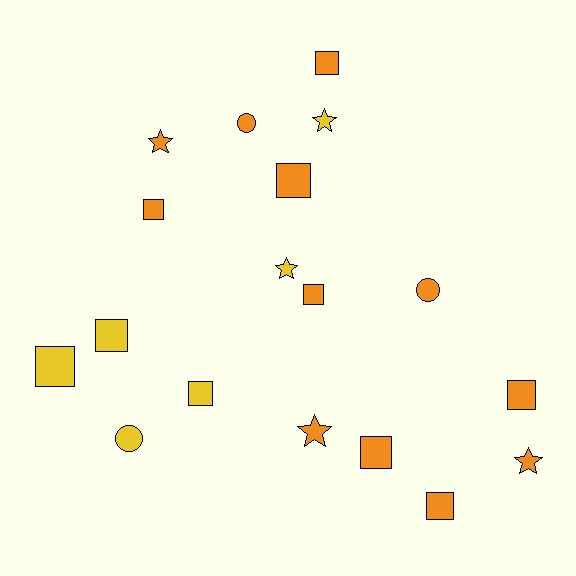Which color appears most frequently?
Orange, with 12 objects.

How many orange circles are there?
There are 2 orange circles.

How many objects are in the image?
There are 18 objects.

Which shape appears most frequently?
Square, with 10 objects.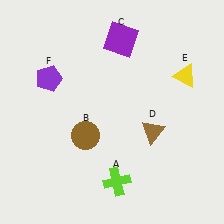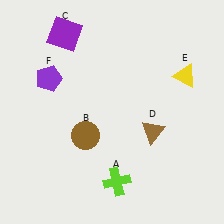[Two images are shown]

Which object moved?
The purple square (C) moved left.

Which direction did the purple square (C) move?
The purple square (C) moved left.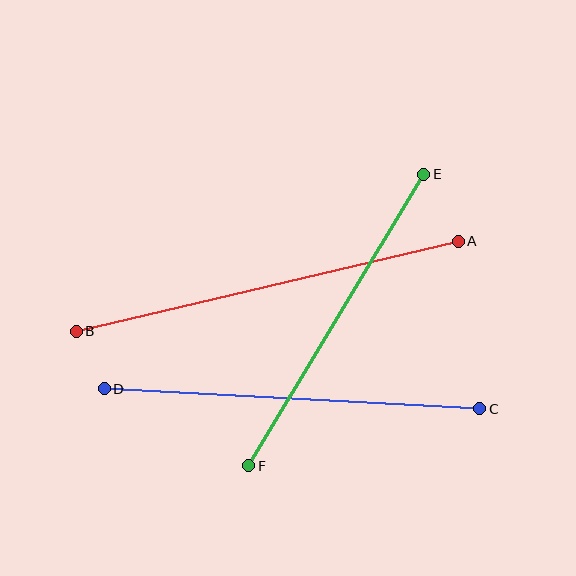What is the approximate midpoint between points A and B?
The midpoint is at approximately (267, 286) pixels.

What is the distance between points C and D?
The distance is approximately 376 pixels.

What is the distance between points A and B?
The distance is approximately 392 pixels.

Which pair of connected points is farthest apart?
Points A and B are farthest apart.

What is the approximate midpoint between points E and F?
The midpoint is at approximately (336, 320) pixels.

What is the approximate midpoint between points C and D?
The midpoint is at approximately (292, 399) pixels.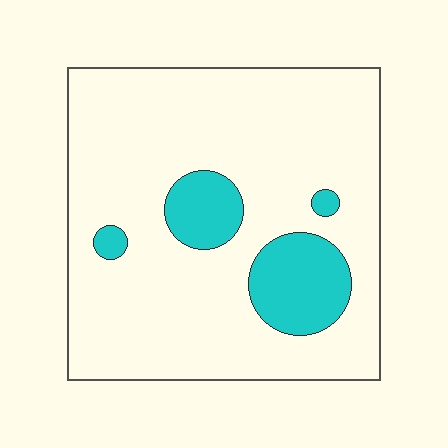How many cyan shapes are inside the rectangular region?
4.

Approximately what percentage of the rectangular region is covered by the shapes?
Approximately 15%.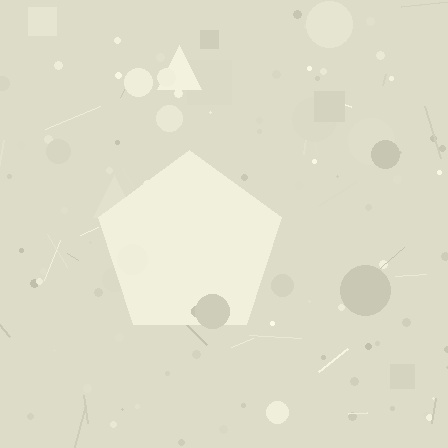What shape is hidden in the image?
A pentagon is hidden in the image.